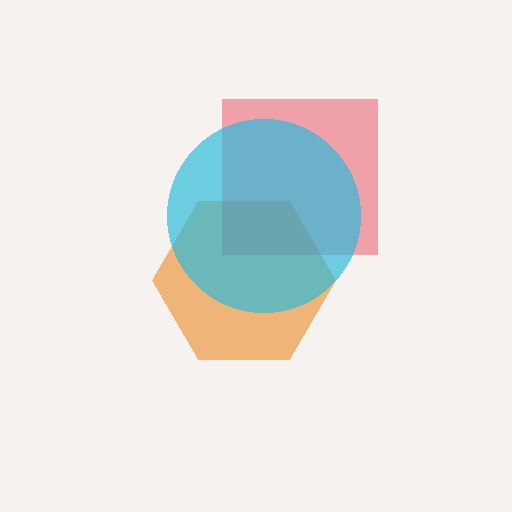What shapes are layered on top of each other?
The layered shapes are: an orange hexagon, a red square, a cyan circle.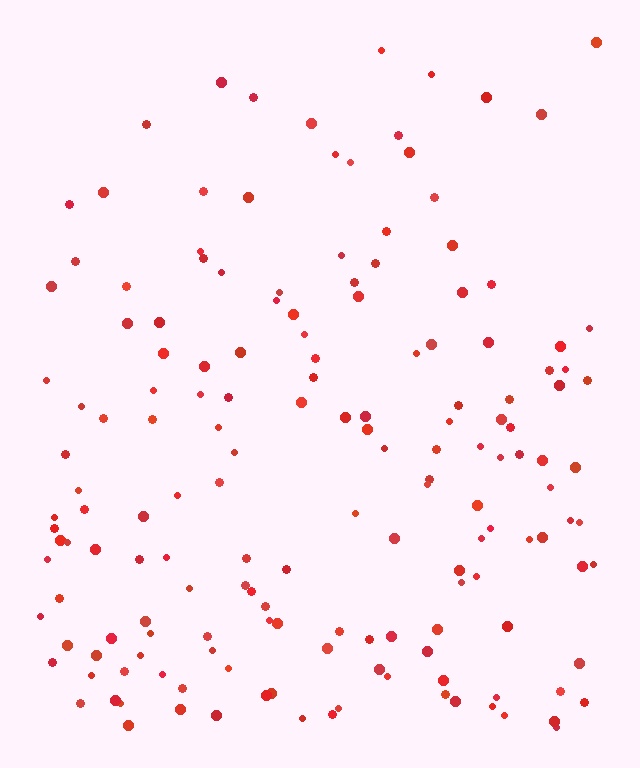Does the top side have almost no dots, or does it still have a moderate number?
Still a moderate number, just noticeably fewer than the bottom.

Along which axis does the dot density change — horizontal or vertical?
Vertical.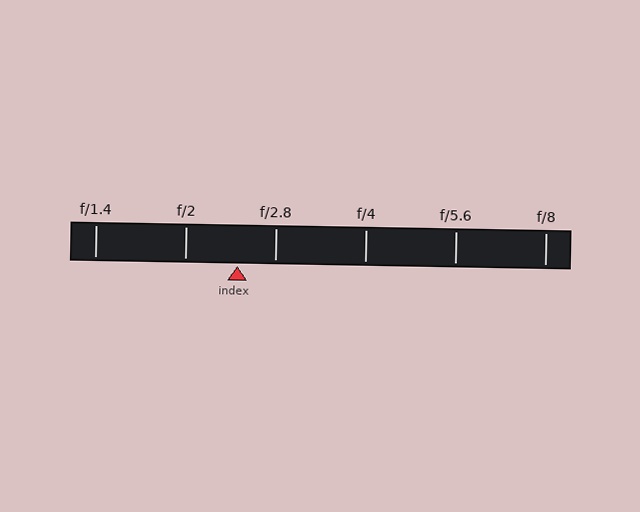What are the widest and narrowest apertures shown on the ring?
The widest aperture shown is f/1.4 and the narrowest is f/8.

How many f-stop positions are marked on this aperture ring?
There are 6 f-stop positions marked.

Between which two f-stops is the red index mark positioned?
The index mark is between f/2 and f/2.8.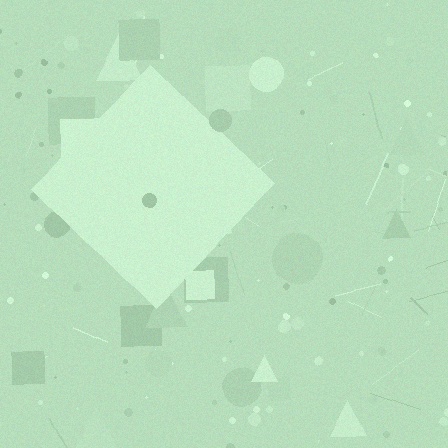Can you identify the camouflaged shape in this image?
The camouflaged shape is a diamond.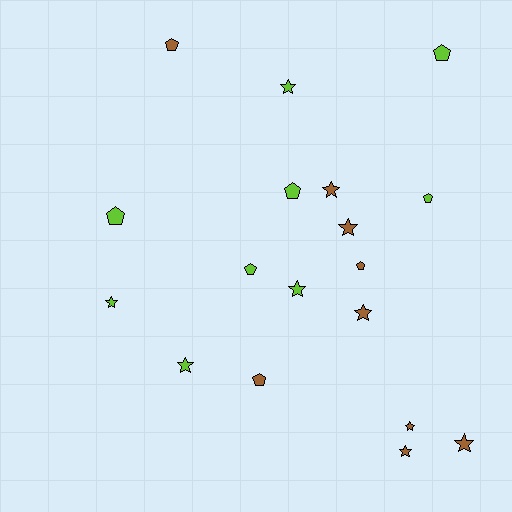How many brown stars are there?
There are 6 brown stars.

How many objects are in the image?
There are 18 objects.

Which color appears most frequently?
Lime, with 9 objects.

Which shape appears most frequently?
Star, with 10 objects.